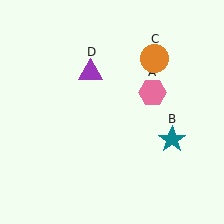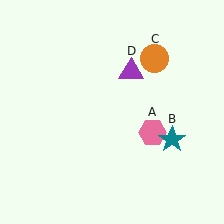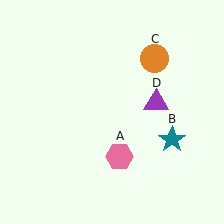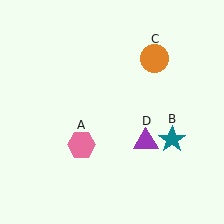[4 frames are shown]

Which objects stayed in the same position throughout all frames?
Teal star (object B) and orange circle (object C) remained stationary.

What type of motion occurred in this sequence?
The pink hexagon (object A), purple triangle (object D) rotated clockwise around the center of the scene.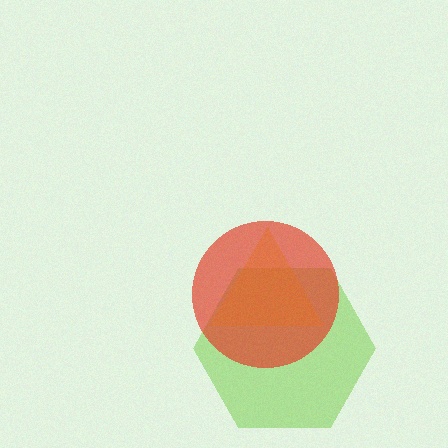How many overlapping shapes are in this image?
There are 3 overlapping shapes in the image.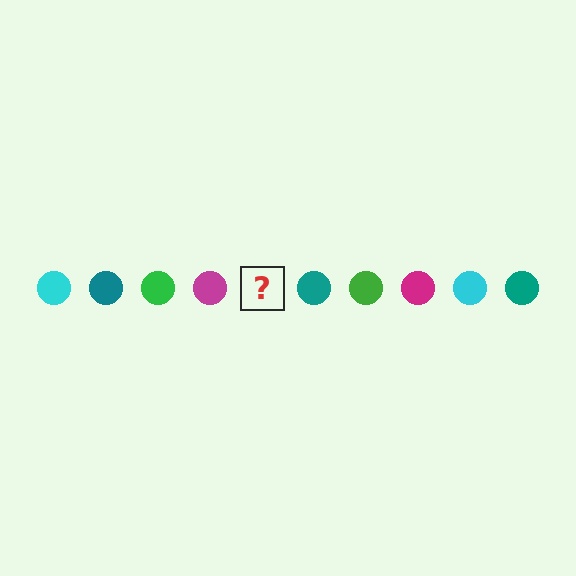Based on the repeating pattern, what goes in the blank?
The blank should be a cyan circle.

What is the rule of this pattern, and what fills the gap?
The rule is that the pattern cycles through cyan, teal, green, magenta circles. The gap should be filled with a cyan circle.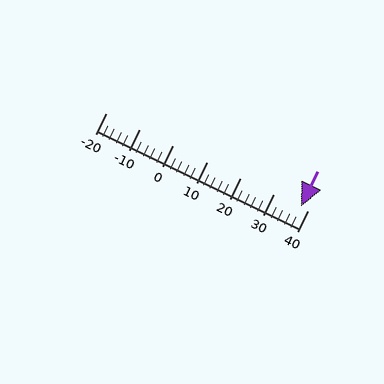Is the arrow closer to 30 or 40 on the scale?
The arrow is closer to 40.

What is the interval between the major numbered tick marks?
The major tick marks are spaced 10 units apart.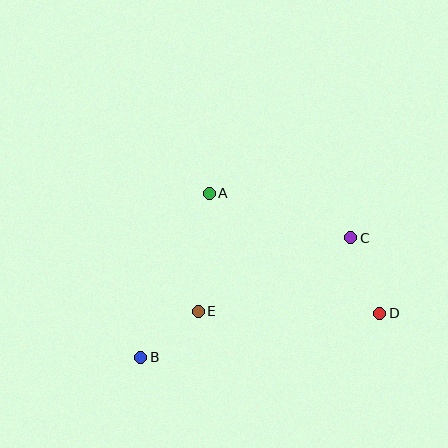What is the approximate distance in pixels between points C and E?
The distance between C and E is approximately 169 pixels.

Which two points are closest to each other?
Points B and E are closest to each other.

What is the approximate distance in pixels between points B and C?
The distance between B and C is approximately 242 pixels.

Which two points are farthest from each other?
Points B and D are farthest from each other.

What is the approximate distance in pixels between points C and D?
The distance between C and D is approximately 81 pixels.